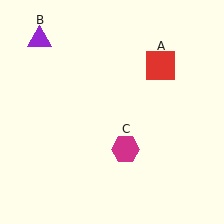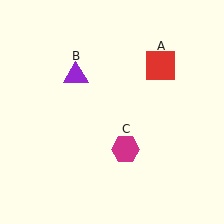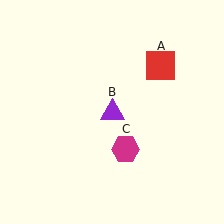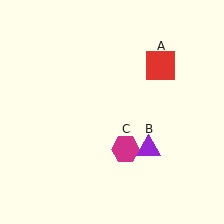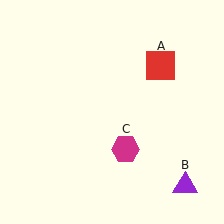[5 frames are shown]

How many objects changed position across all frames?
1 object changed position: purple triangle (object B).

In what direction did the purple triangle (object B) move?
The purple triangle (object B) moved down and to the right.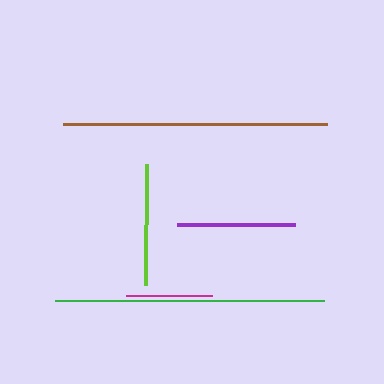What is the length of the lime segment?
The lime segment is approximately 120 pixels long.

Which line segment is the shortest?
The magenta line is the shortest at approximately 85 pixels.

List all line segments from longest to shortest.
From longest to shortest: green, brown, lime, purple, magenta.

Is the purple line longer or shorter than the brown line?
The brown line is longer than the purple line.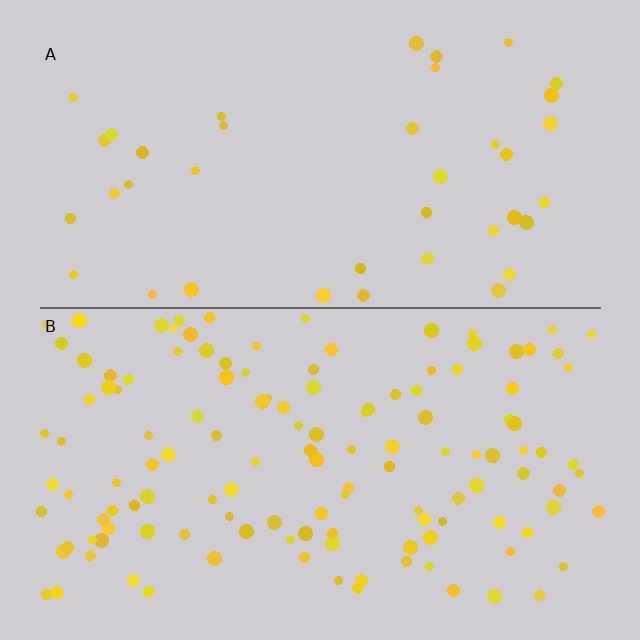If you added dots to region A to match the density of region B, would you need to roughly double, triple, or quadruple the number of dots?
Approximately triple.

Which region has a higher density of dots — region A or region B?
B (the bottom).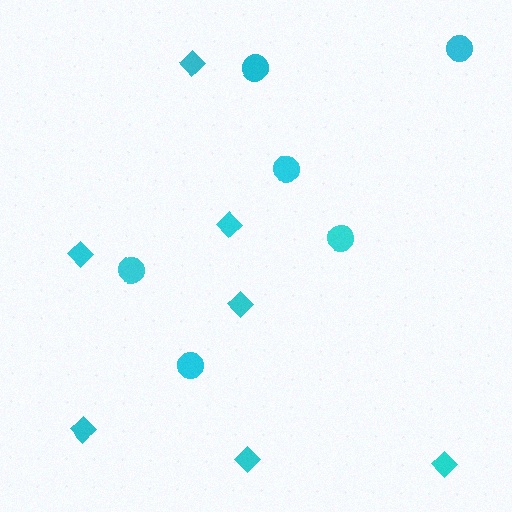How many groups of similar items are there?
There are 2 groups: one group of diamonds (7) and one group of circles (6).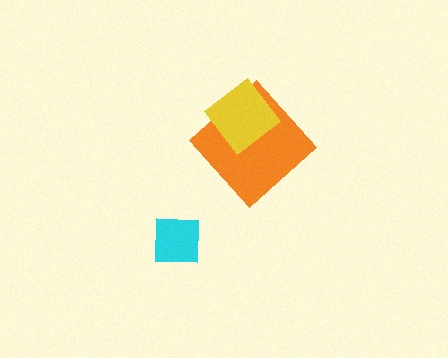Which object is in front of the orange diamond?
The yellow diamond is in front of the orange diamond.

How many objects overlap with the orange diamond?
1 object overlaps with the orange diamond.